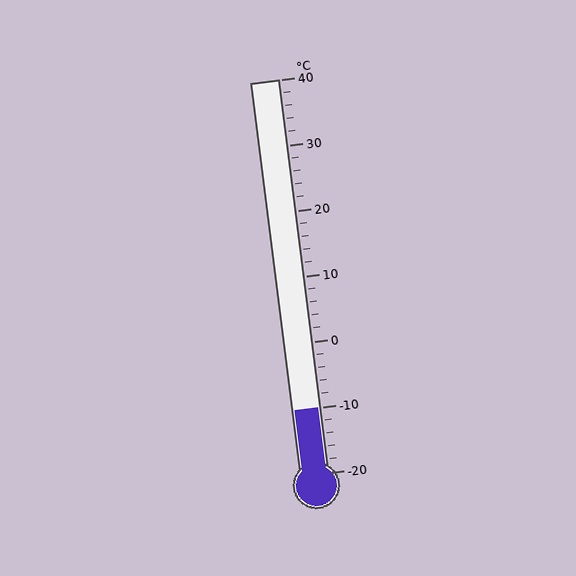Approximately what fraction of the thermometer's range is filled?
The thermometer is filled to approximately 15% of its range.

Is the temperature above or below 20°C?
The temperature is below 20°C.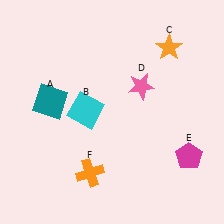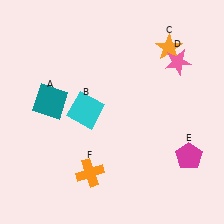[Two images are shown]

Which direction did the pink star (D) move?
The pink star (D) moved right.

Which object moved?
The pink star (D) moved right.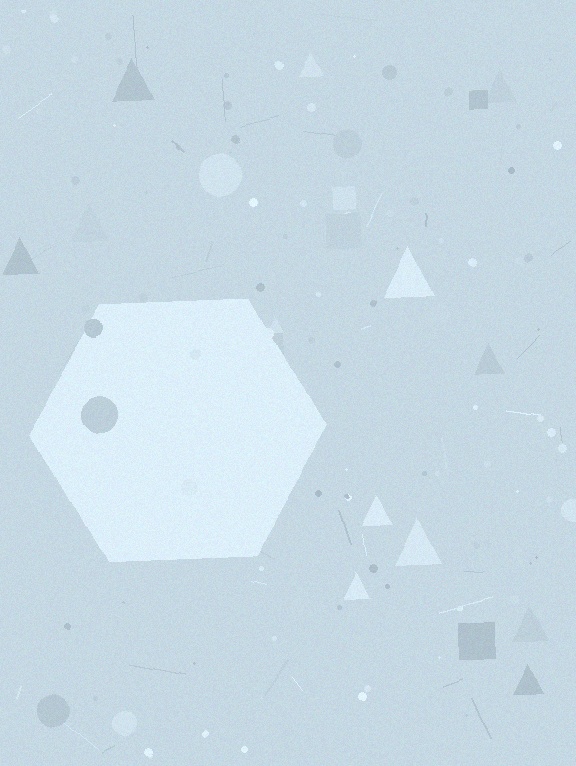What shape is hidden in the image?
A hexagon is hidden in the image.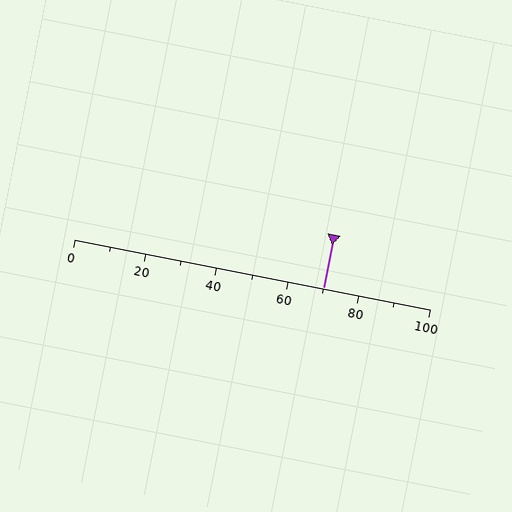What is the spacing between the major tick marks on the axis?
The major ticks are spaced 20 apart.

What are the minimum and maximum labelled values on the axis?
The axis runs from 0 to 100.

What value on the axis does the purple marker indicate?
The marker indicates approximately 70.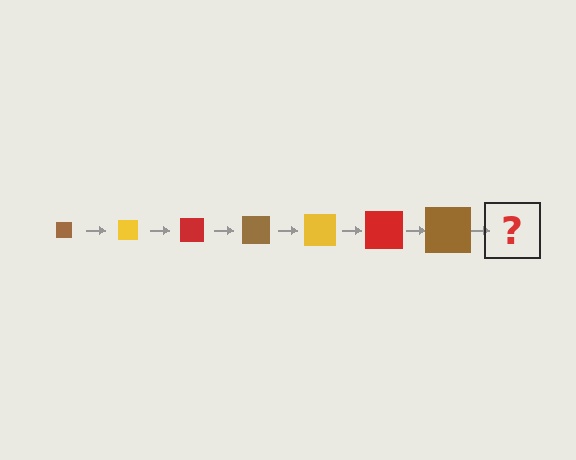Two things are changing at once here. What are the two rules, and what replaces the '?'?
The two rules are that the square grows larger each step and the color cycles through brown, yellow, and red. The '?' should be a yellow square, larger than the previous one.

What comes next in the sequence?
The next element should be a yellow square, larger than the previous one.